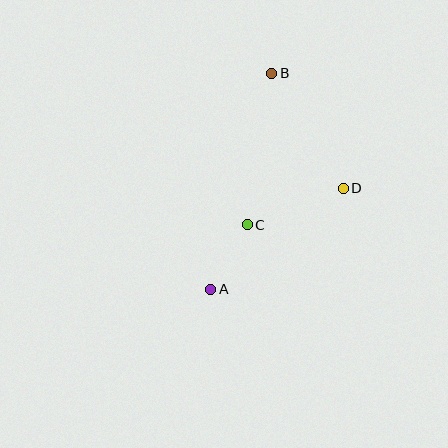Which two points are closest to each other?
Points A and C are closest to each other.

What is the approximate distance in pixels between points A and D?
The distance between A and D is approximately 167 pixels.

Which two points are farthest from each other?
Points A and B are farthest from each other.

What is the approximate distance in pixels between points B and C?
The distance between B and C is approximately 154 pixels.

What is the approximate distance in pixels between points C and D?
The distance between C and D is approximately 103 pixels.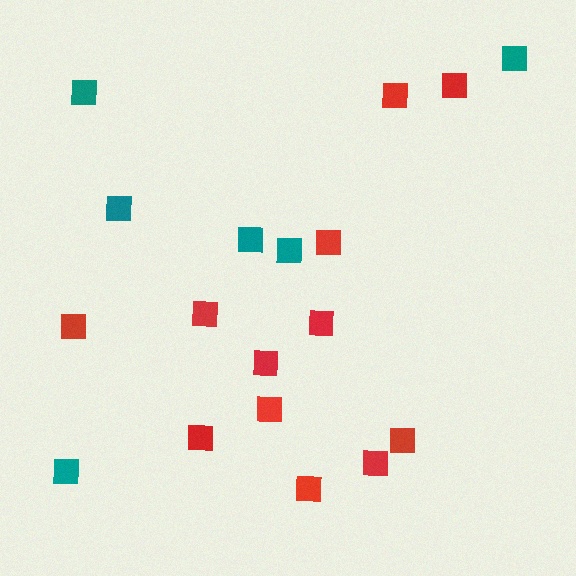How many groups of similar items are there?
There are 2 groups: one group of teal squares (6) and one group of red squares (12).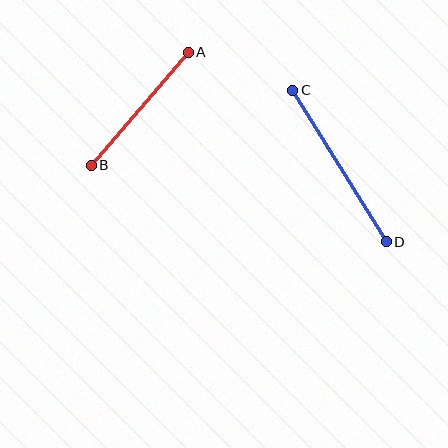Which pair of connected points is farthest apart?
Points C and D are farthest apart.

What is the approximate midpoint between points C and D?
The midpoint is at approximately (340, 166) pixels.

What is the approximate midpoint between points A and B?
The midpoint is at approximately (140, 109) pixels.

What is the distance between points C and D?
The distance is approximately 178 pixels.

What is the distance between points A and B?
The distance is approximately 149 pixels.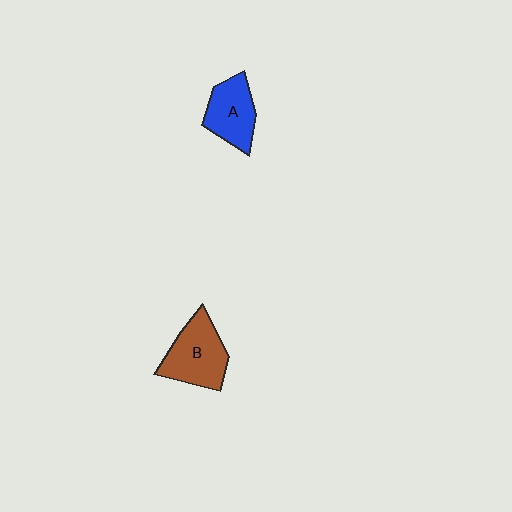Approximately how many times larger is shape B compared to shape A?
Approximately 1.2 times.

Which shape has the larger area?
Shape B (brown).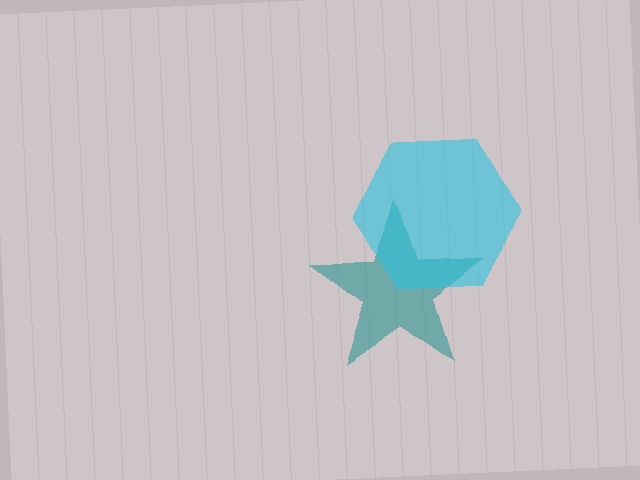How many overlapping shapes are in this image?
There are 2 overlapping shapes in the image.